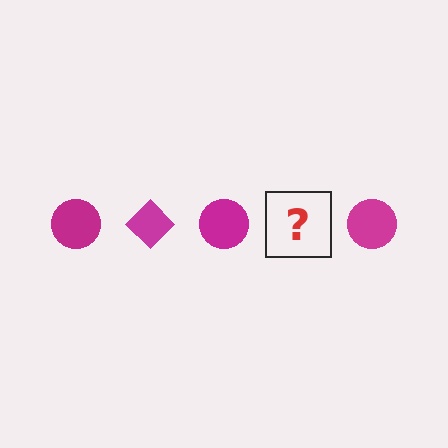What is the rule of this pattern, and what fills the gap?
The rule is that the pattern cycles through circle, diamond shapes in magenta. The gap should be filled with a magenta diamond.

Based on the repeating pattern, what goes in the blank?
The blank should be a magenta diamond.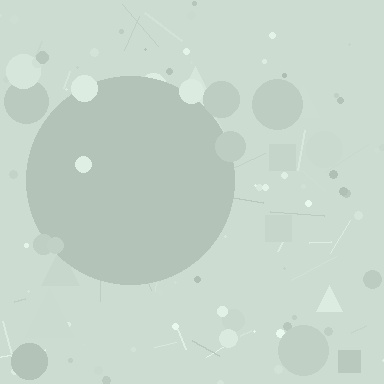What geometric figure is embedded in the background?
A circle is embedded in the background.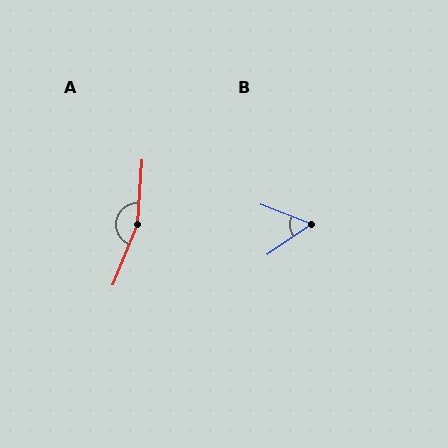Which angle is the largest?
A, at approximately 161 degrees.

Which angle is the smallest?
B, at approximately 56 degrees.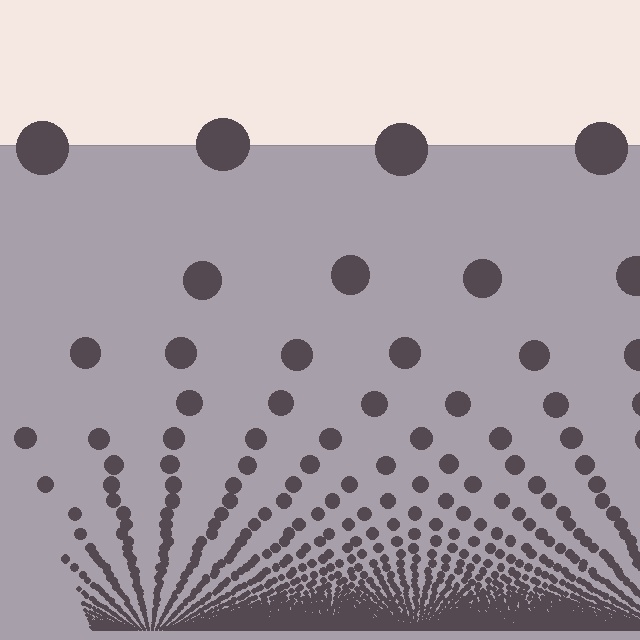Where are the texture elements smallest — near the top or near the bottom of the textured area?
Near the bottom.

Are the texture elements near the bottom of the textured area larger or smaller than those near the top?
Smaller. The gradient is inverted — elements near the bottom are smaller and denser.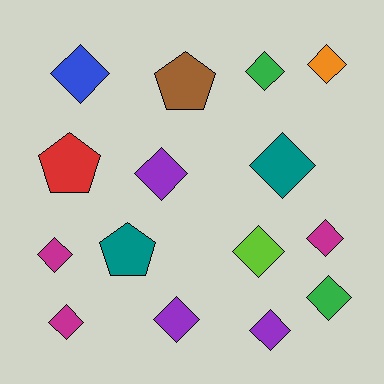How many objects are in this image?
There are 15 objects.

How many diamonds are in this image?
There are 12 diamonds.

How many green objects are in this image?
There are 2 green objects.